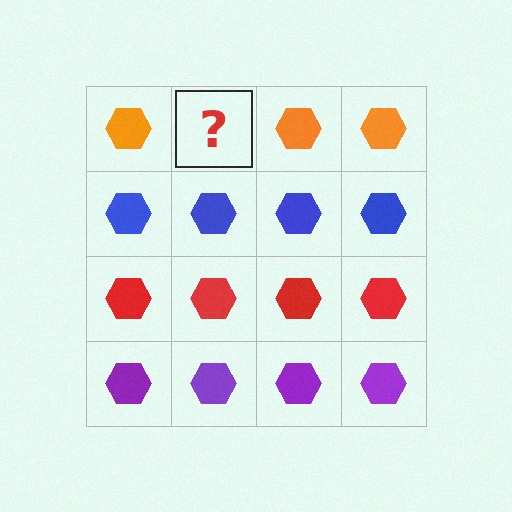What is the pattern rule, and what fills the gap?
The rule is that each row has a consistent color. The gap should be filled with an orange hexagon.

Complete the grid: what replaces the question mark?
The question mark should be replaced with an orange hexagon.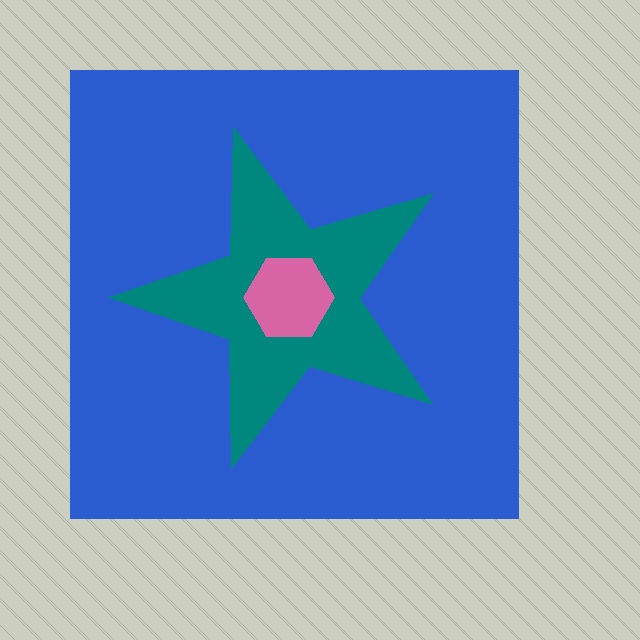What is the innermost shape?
The pink hexagon.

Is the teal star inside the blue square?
Yes.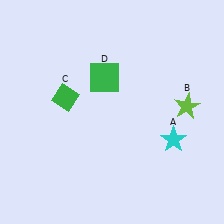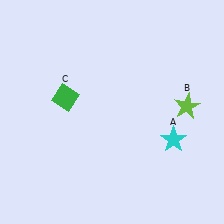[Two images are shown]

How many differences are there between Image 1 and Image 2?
There is 1 difference between the two images.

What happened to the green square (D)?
The green square (D) was removed in Image 2. It was in the top-left area of Image 1.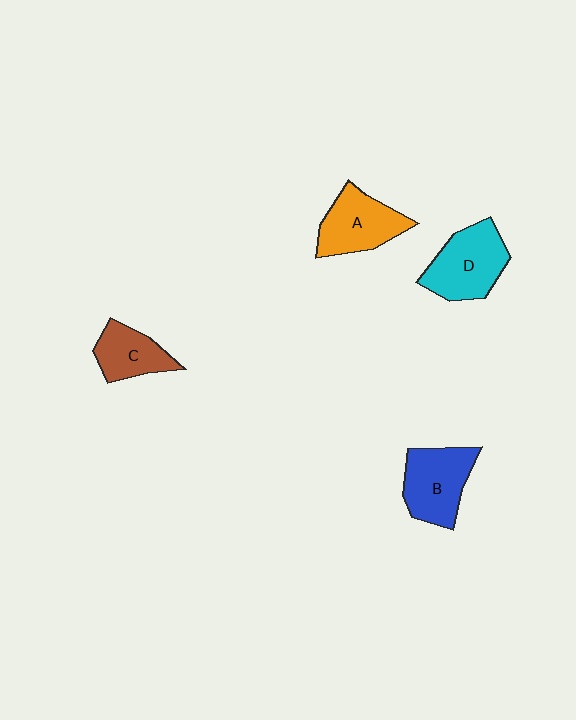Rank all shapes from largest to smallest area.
From largest to smallest: D (cyan), B (blue), A (orange), C (brown).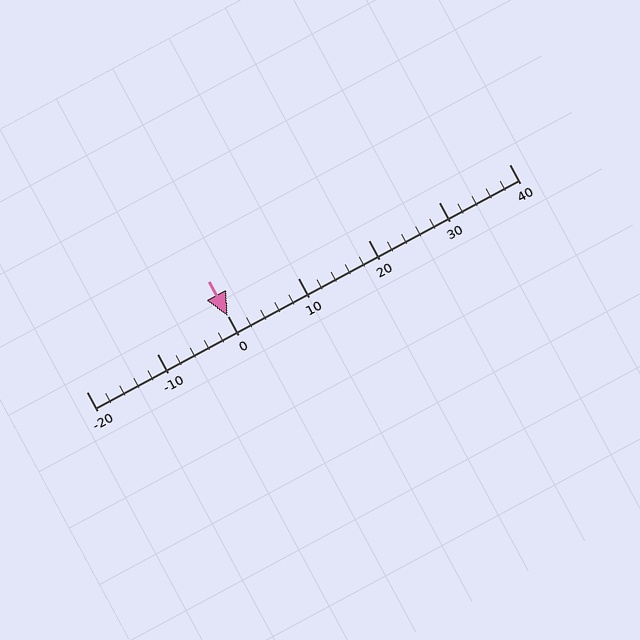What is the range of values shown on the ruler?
The ruler shows values from -20 to 40.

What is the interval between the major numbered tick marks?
The major tick marks are spaced 10 units apart.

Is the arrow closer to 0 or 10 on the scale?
The arrow is closer to 0.